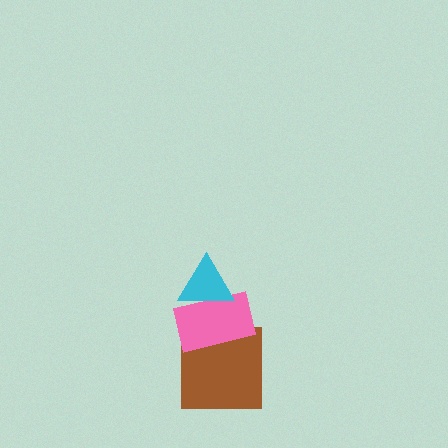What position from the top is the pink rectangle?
The pink rectangle is 2nd from the top.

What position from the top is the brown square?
The brown square is 3rd from the top.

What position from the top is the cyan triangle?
The cyan triangle is 1st from the top.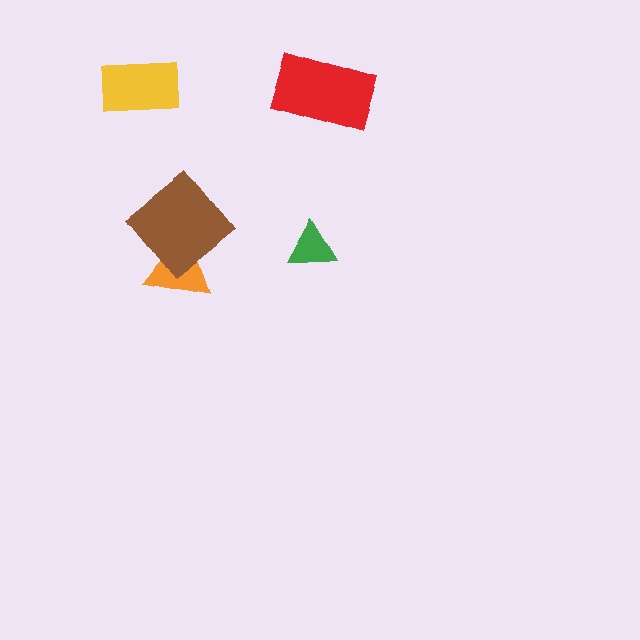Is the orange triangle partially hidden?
Yes, it is partially covered by another shape.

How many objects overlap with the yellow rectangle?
0 objects overlap with the yellow rectangle.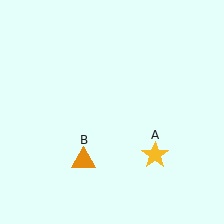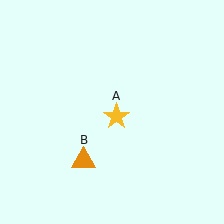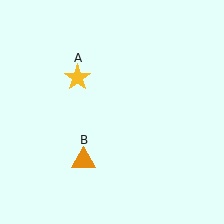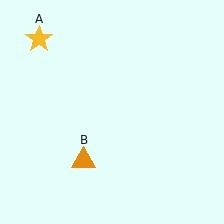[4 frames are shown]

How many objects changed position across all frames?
1 object changed position: yellow star (object A).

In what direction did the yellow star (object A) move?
The yellow star (object A) moved up and to the left.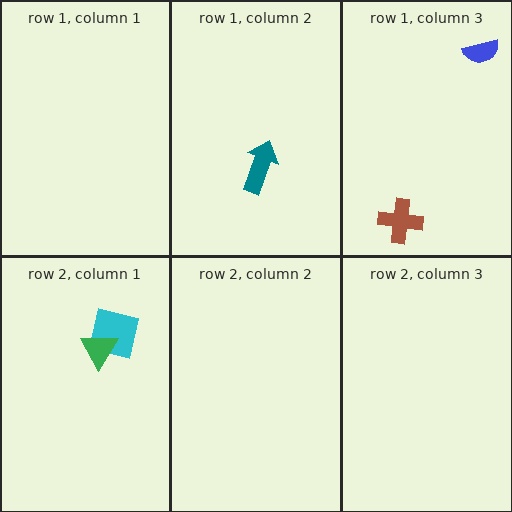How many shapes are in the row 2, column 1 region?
2.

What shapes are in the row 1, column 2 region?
The teal arrow.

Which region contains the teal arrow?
The row 1, column 2 region.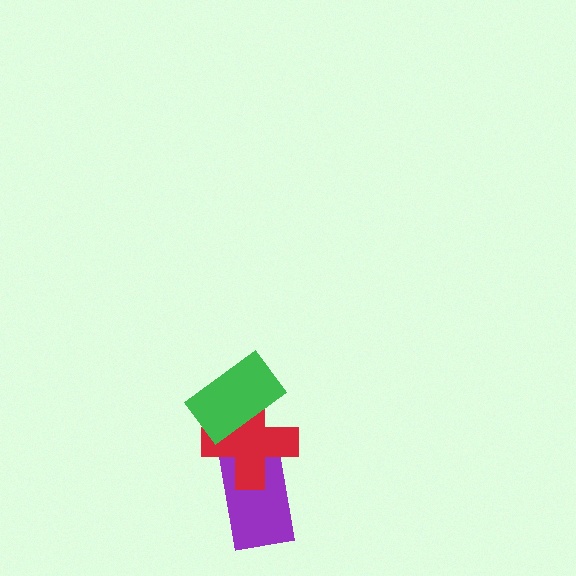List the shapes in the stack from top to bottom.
From top to bottom: the green rectangle, the red cross, the purple rectangle.